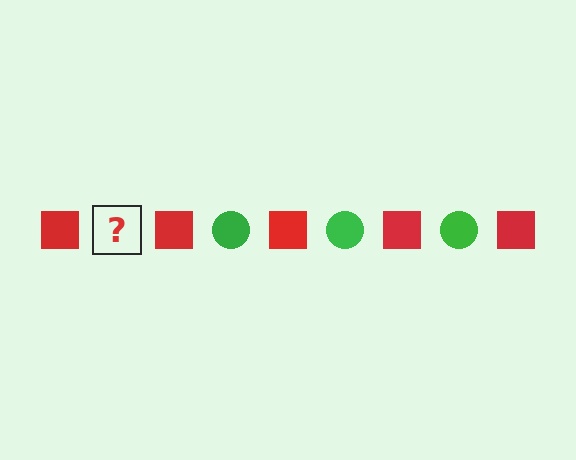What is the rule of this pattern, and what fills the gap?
The rule is that the pattern alternates between red square and green circle. The gap should be filled with a green circle.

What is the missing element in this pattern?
The missing element is a green circle.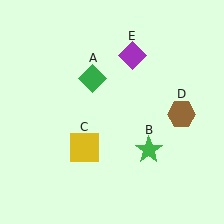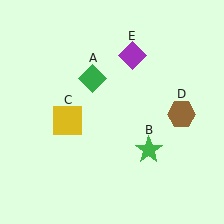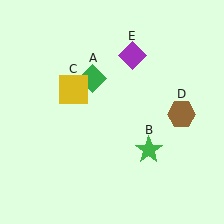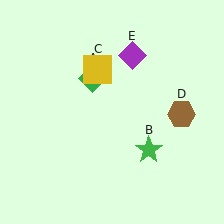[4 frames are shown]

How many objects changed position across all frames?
1 object changed position: yellow square (object C).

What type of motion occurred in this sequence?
The yellow square (object C) rotated clockwise around the center of the scene.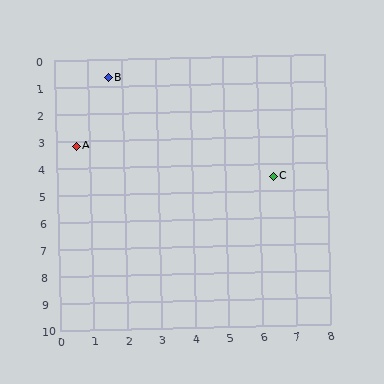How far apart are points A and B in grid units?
Points A and B are about 2.7 grid units apart.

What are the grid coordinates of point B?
Point B is at approximately (1.6, 0.7).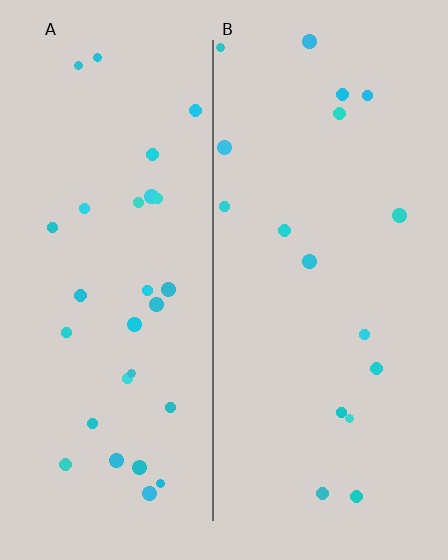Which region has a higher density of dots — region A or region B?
A (the left).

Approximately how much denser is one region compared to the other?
Approximately 1.7× — region A over region B.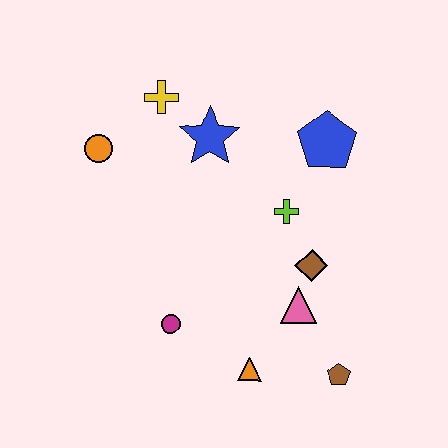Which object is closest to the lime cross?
The brown diamond is closest to the lime cross.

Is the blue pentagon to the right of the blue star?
Yes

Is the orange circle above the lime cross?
Yes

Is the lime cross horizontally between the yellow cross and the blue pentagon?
Yes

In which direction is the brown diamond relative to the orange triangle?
The brown diamond is above the orange triangle.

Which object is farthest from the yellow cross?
The brown pentagon is farthest from the yellow cross.